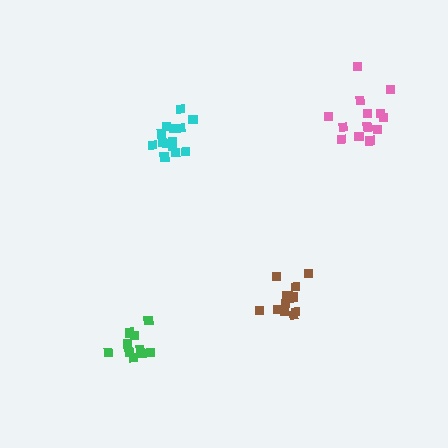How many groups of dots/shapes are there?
There are 4 groups.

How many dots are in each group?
Group 1: 12 dots, Group 2: 14 dots, Group 3: 11 dots, Group 4: 14 dots (51 total).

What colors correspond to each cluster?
The clusters are colored: brown, pink, green, cyan.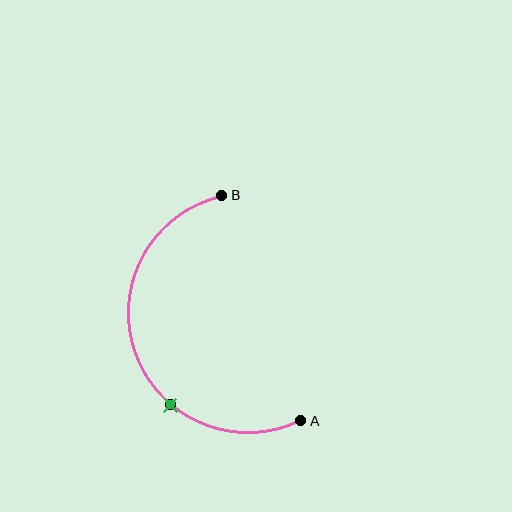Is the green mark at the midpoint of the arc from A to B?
No. The green mark lies on the arc but is closer to endpoint A. The arc midpoint would be at the point on the curve equidistant along the arc from both A and B.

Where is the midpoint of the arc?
The arc midpoint is the point on the curve farthest from the straight line joining A and B. It sits to the left of that line.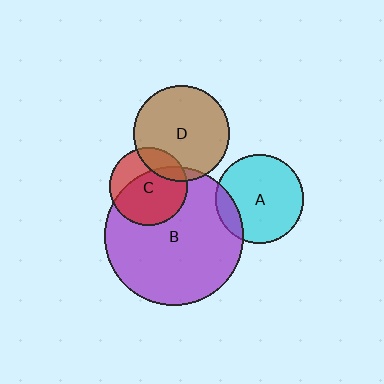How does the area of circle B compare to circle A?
Approximately 2.5 times.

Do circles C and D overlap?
Yes.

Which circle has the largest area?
Circle B (purple).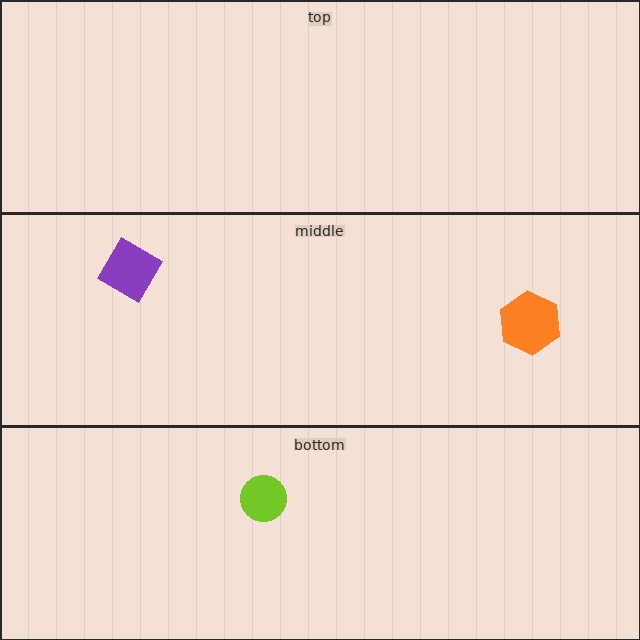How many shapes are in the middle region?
2.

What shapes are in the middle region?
The orange hexagon, the purple diamond.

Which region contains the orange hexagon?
The middle region.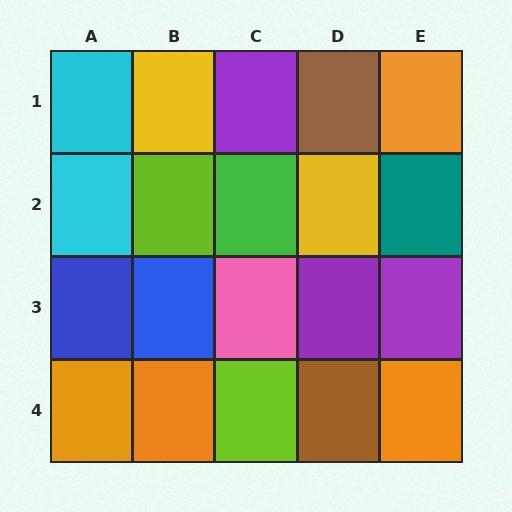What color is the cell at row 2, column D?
Yellow.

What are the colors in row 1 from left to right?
Cyan, yellow, purple, brown, orange.